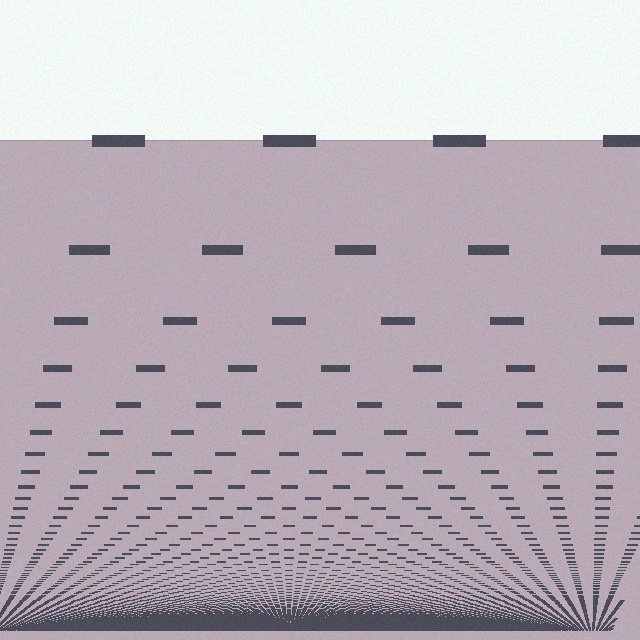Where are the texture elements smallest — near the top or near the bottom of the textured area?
Near the bottom.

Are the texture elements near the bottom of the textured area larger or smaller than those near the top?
Smaller. The gradient is inverted — elements near the bottom are smaller and denser.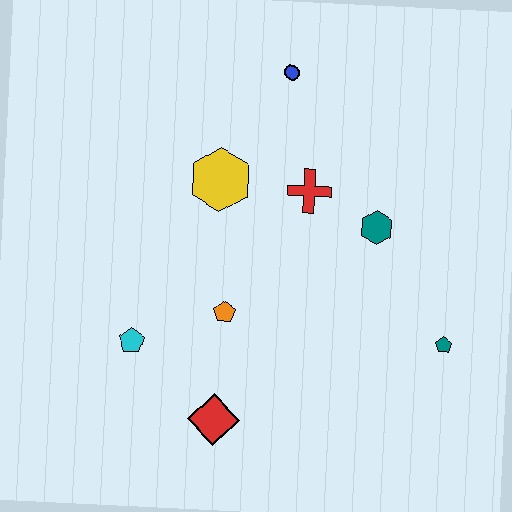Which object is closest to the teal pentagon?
The teal hexagon is closest to the teal pentagon.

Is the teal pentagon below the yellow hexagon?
Yes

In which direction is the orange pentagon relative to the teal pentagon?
The orange pentagon is to the left of the teal pentagon.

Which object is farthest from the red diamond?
The blue circle is farthest from the red diamond.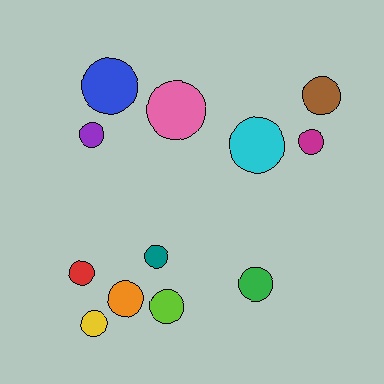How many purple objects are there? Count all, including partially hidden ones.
There is 1 purple object.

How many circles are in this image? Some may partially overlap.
There are 12 circles.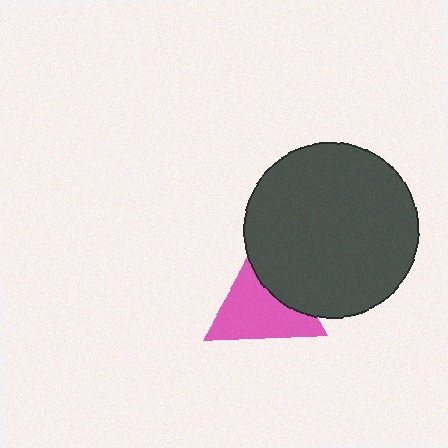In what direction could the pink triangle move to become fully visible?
The pink triangle could move toward the lower-left. That would shift it out from behind the dark gray circle entirely.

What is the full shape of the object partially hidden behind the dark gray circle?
The partially hidden object is a pink triangle.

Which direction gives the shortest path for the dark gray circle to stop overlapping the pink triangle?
Moving toward the upper-right gives the shortest separation.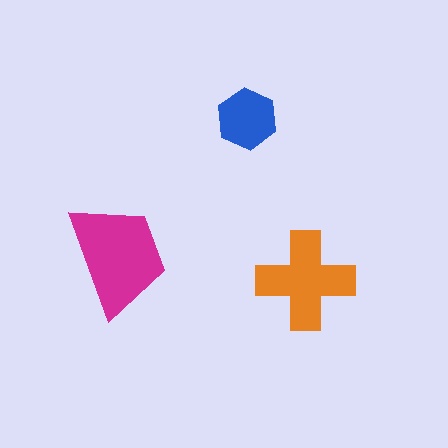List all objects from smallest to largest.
The blue hexagon, the orange cross, the magenta trapezoid.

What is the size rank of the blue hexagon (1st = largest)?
3rd.